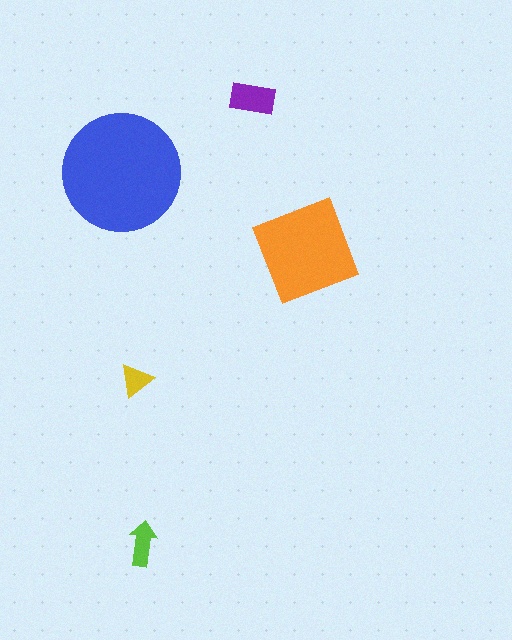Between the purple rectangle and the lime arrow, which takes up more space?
The purple rectangle.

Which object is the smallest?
The yellow triangle.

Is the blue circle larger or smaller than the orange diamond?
Larger.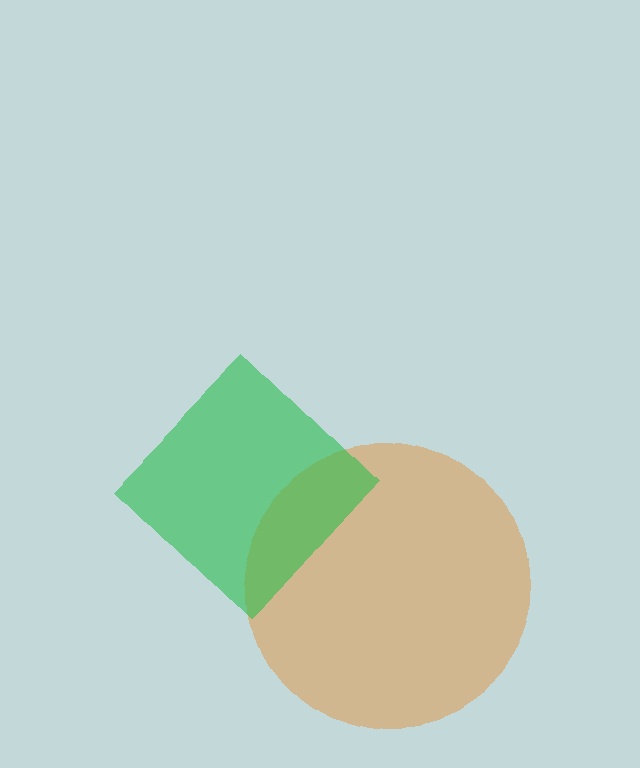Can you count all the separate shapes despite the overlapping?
Yes, there are 2 separate shapes.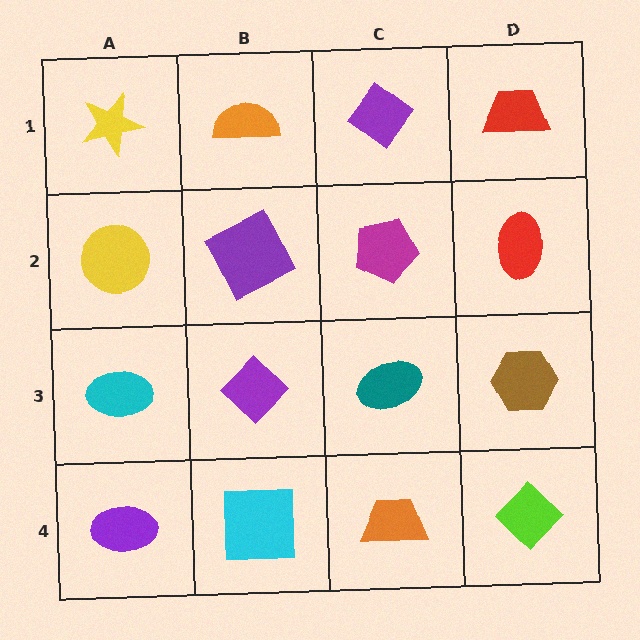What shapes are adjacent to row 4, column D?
A brown hexagon (row 3, column D), an orange trapezoid (row 4, column C).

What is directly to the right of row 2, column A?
A purple square.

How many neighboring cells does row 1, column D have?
2.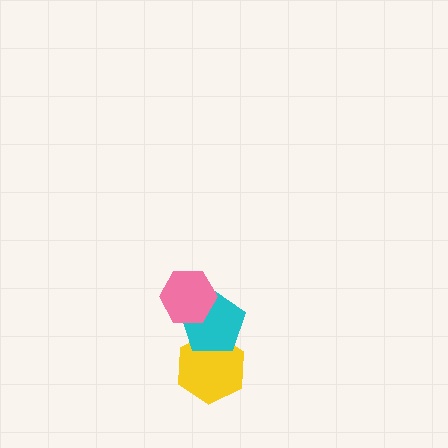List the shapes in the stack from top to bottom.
From top to bottom: the pink hexagon, the cyan pentagon, the yellow hexagon.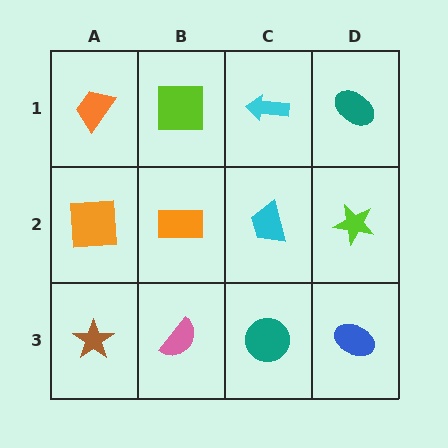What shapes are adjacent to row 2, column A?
An orange trapezoid (row 1, column A), a brown star (row 3, column A), an orange rectangle (row 2, column B).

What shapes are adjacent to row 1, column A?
An orange square (row 2, column A), a lime square (row 1, column B).